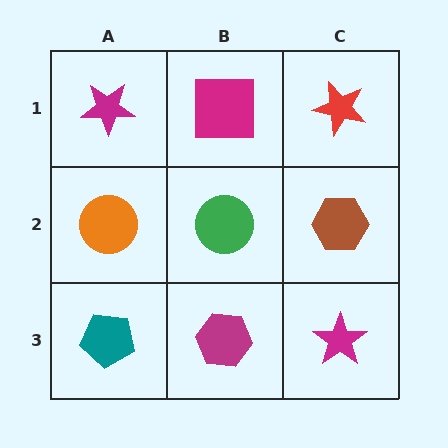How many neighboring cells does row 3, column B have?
3.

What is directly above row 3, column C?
A brown hexagon.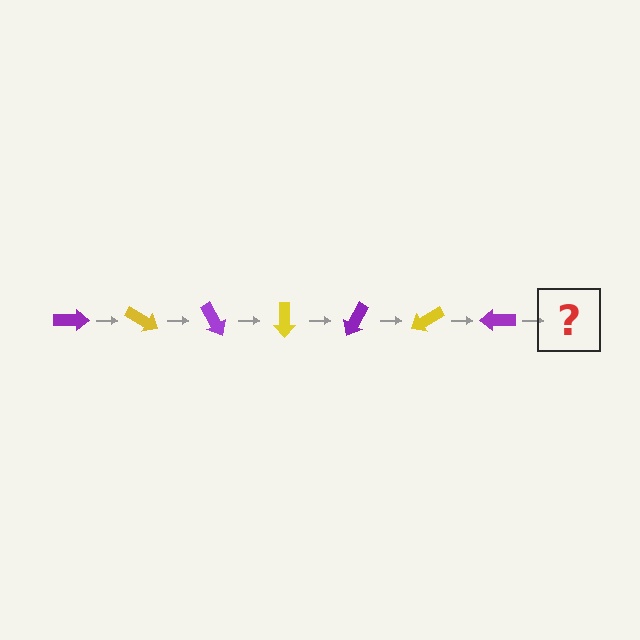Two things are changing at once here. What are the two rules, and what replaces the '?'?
The two rules are that it rotates 30 degrees each step and the color cycles through purple and yellow. The '?' should be a yellow arrow, rotated 210 degrees from the start.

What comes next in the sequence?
The next element should be a yellow arrow, rotated 210 degrees from the start.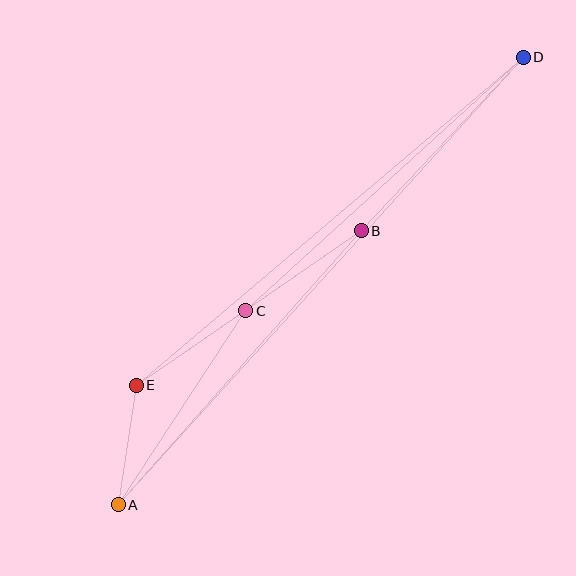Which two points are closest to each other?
Points A and E are closest to each other.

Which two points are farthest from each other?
Points A and D are farthest from each other.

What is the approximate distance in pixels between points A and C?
The distance between A and C is approximately 232 pixels.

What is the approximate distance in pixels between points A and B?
The distance between A and B is approximately 366 pixels.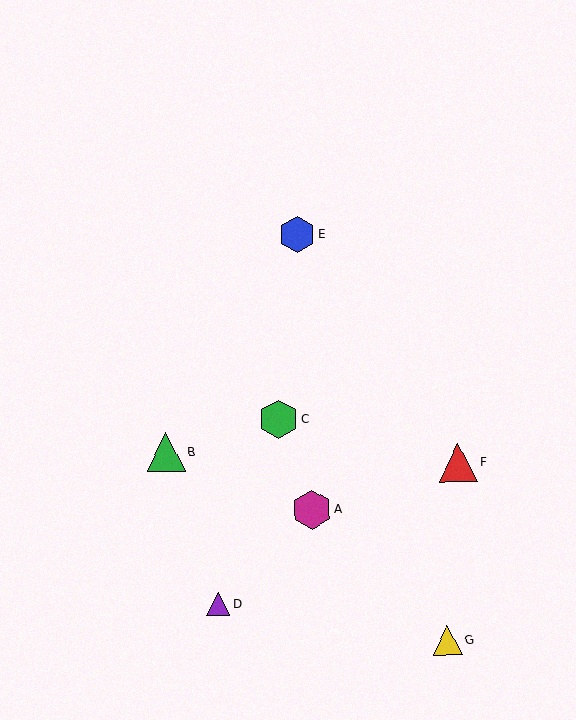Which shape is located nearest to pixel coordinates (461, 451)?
The red triangle (labeled F) at (458, 463) is nearest to that location.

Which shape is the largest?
The magenta hexagon (labeled A) is the largest.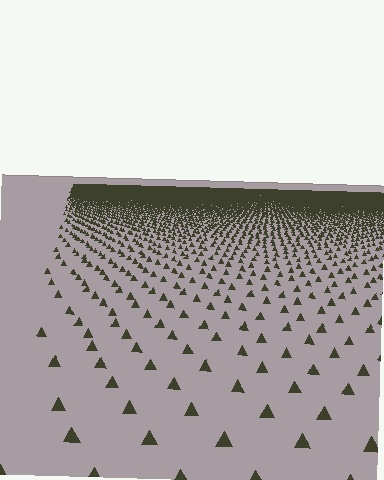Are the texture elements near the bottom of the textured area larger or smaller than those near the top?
Larger. Near the bottom, elements are closer to the viewer and appear at a bigger on-screen size.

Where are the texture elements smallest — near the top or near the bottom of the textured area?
Near the top.